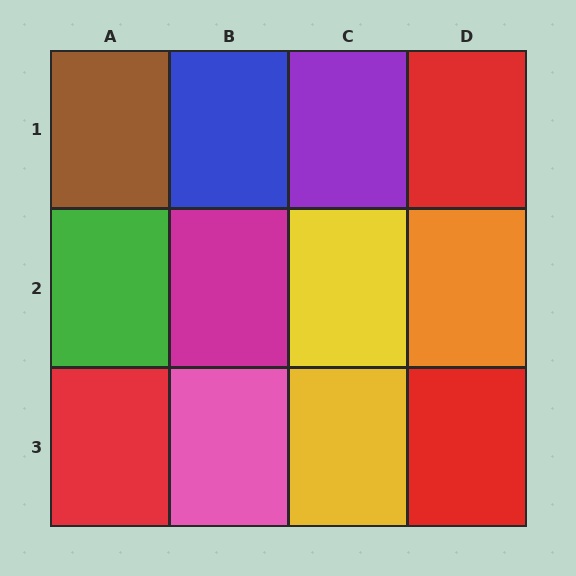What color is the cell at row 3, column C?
Yellow.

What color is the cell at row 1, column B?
Blue.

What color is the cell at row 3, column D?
Red.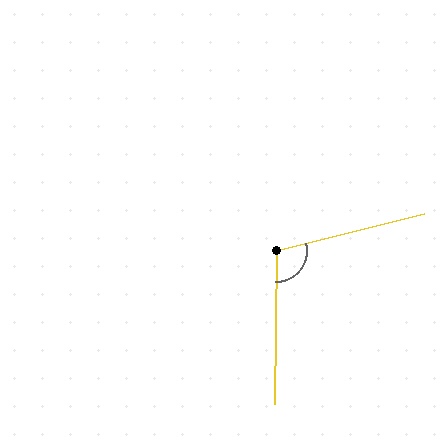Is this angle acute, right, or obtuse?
It is obtuse.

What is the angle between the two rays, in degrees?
Approximately 105 degrees.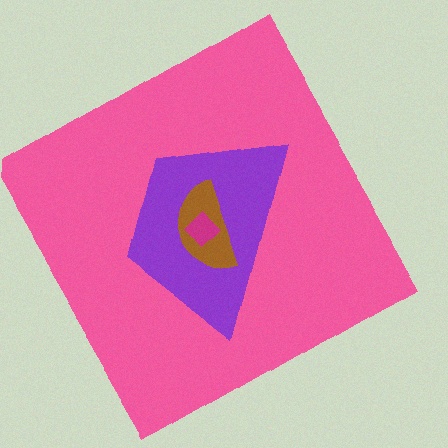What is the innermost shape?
The magenta diamond.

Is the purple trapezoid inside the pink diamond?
Yes.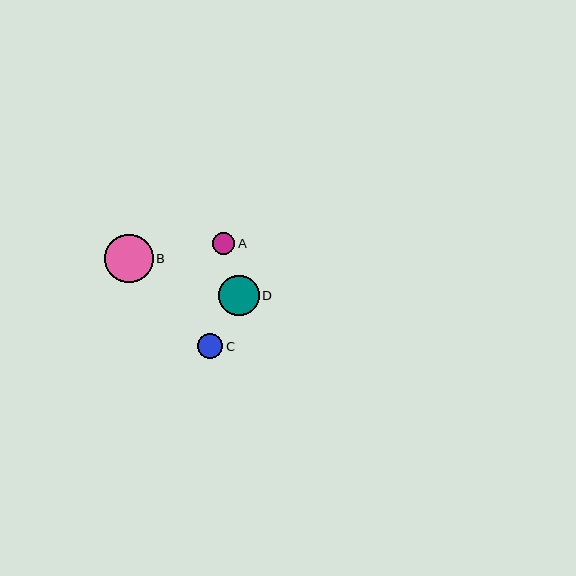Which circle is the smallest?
Circle A is the smallest with a size of approximately 22 pixels.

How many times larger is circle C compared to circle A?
Circle C is approximately 1.1 times the size of circle A.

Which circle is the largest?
Circle B is the largest with a size of approximately 48 pixels.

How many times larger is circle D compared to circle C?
Circle D is approximately 1.6 times the size of circle C.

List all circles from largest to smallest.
From largest to smallest: B, D, C, A.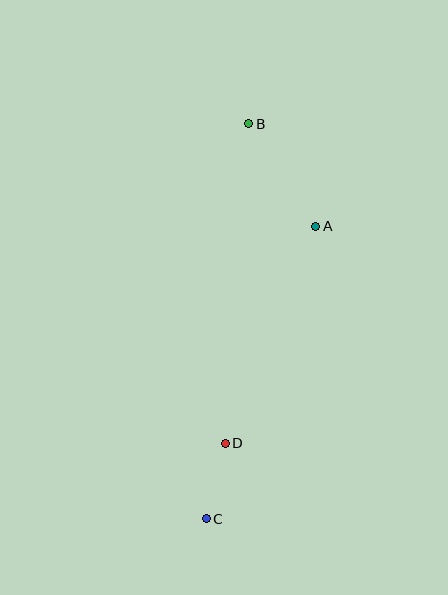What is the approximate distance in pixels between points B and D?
The distance between B and D is approximately 320 pixels.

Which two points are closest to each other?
Points C and D are closest to each other.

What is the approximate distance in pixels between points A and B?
The distance between A and B is approximately 122 pixels.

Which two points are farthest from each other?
Points B and C are farthest from each other.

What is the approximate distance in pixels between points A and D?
The distance between A and D is approximately 235 pixels.